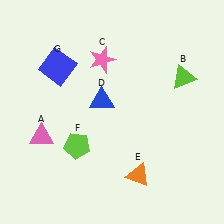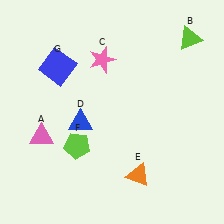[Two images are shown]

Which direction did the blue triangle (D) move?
The blue triangle (D) moved left.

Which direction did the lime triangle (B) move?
The lime triangle (B) moved up.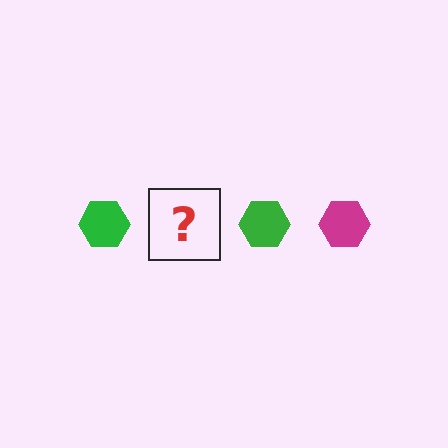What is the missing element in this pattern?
The missing element is a magenta hexagon.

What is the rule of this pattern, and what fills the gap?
The rule is that the pattern cycles through green, magenta hexagons. The gap should be filled with a magenta hexagon.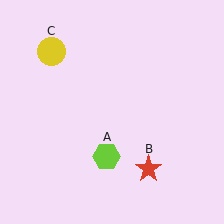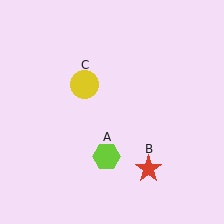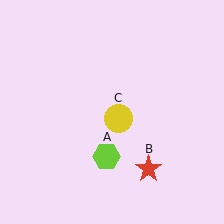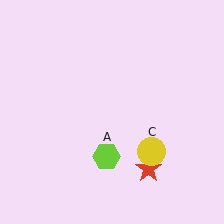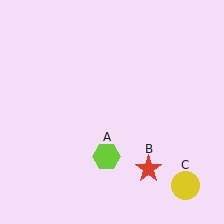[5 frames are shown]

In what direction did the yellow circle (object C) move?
The yellow circle (object C) moved down and to the right.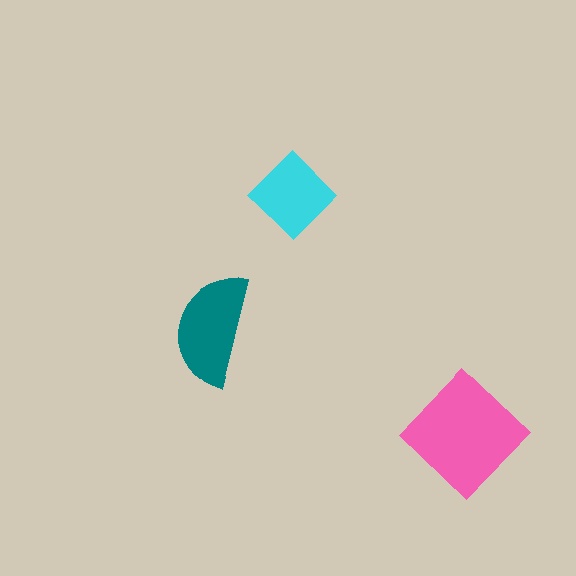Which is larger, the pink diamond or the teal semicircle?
The pink diamond.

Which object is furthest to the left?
The teal semicircle is leftmost.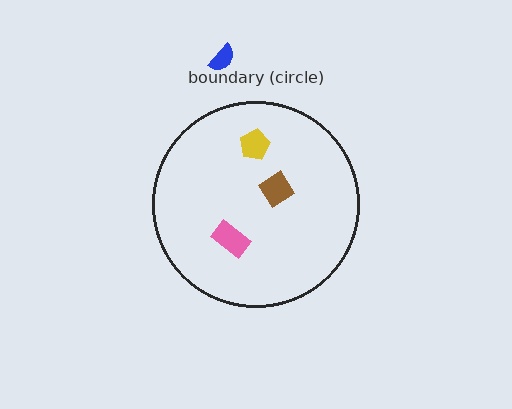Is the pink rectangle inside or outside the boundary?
Inside.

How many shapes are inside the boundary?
3 inside, 1 outside.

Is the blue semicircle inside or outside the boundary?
Outside.